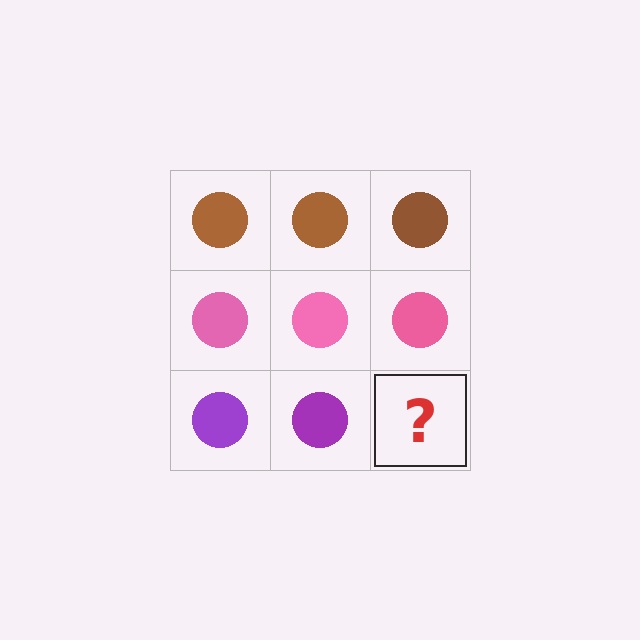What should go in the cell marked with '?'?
The missing cell should contain a purple circle.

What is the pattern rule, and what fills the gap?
The rule is that each row has a consistent color. The gap should be filled with a purple circle.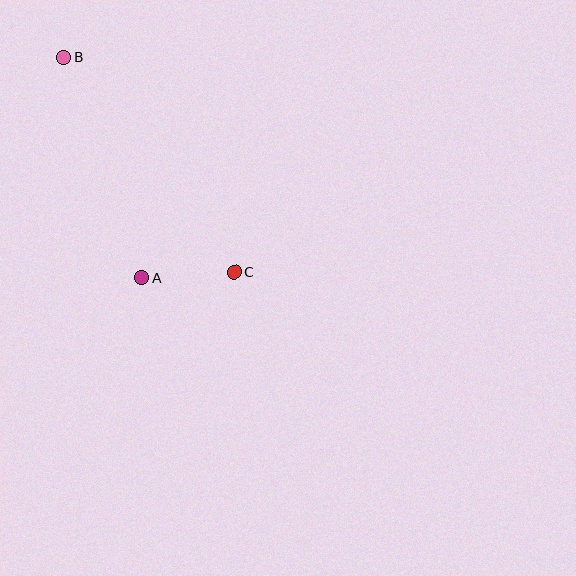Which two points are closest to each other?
Points A and C are closest to each other.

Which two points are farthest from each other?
Points B and C are farthest from each other.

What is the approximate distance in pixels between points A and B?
The distance between A and B is approximately 234 pixels.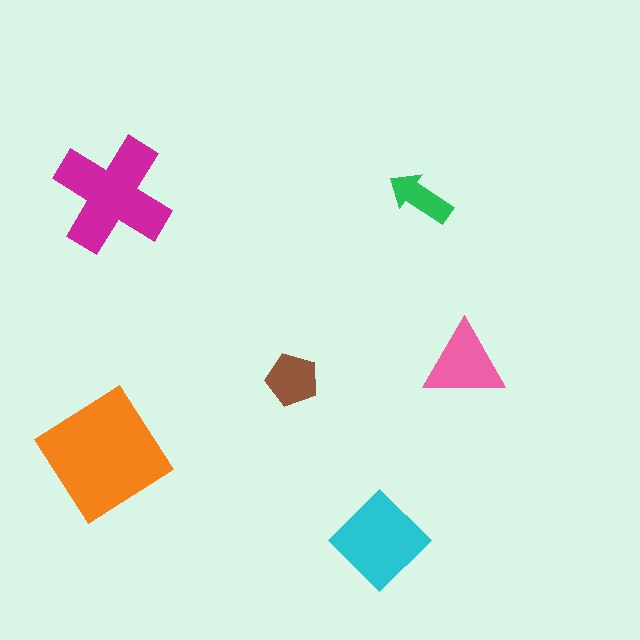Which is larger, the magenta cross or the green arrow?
The magenta cross.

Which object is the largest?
The orange diamond.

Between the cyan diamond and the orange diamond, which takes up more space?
The orange diamond.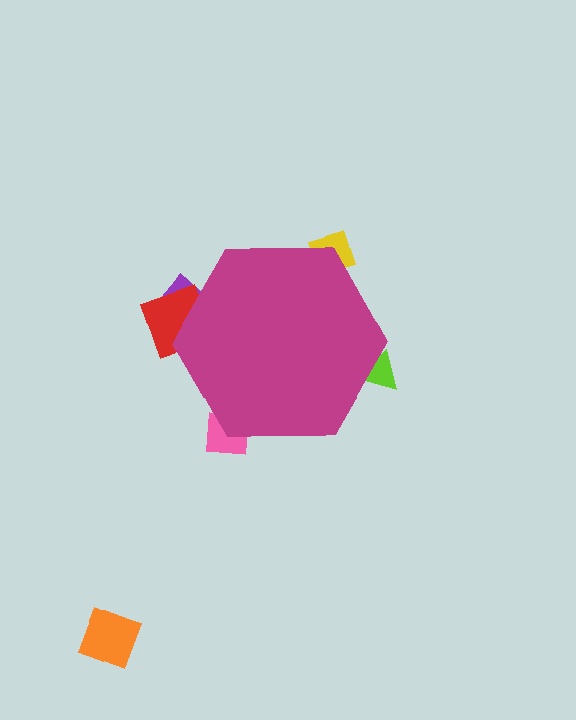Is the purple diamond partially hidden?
Yes, the purple diamond is partially hidden behind the magenta hexagon.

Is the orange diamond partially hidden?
No, the orange diamond is fully visible.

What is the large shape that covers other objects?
A magenta hexagon.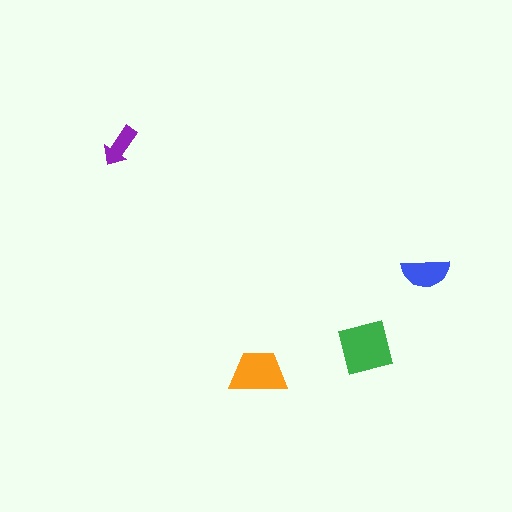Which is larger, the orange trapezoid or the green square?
The green square.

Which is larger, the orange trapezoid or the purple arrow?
The orange trapezoid.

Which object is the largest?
The green square.